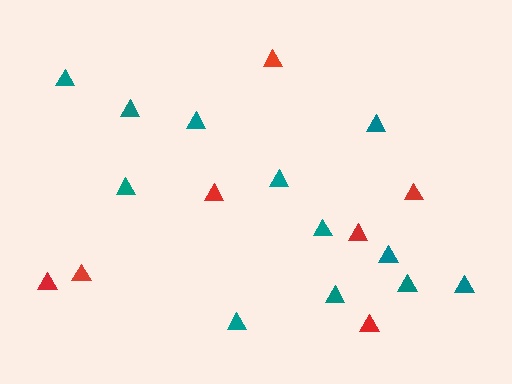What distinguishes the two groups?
There are 2 groups: one group of red triangles (7) and one group of teal triangles (12).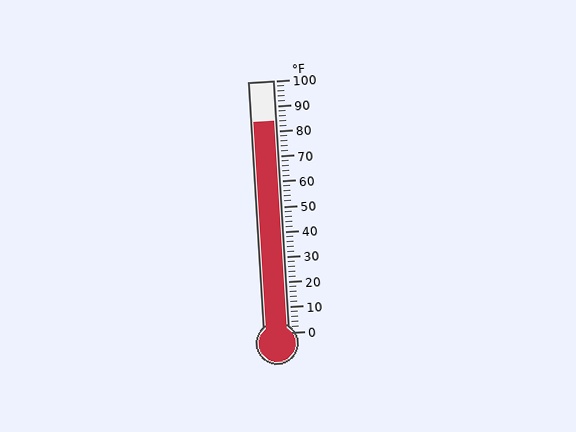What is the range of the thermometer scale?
The thermometer scale ranges from 0°F to 100°F.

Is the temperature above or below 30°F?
The temperature is above 30°F.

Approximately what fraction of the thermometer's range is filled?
The thermometer is filled to approximately 85% of its range.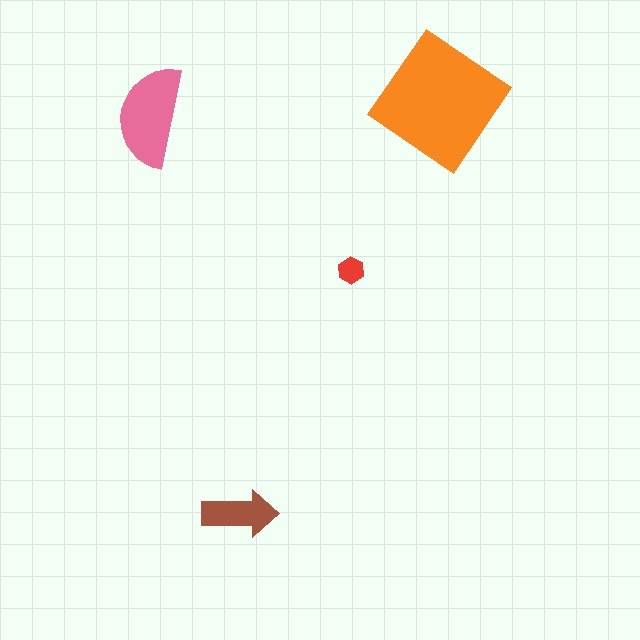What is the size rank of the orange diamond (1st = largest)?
1st.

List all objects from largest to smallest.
The orange diamond, the pink semicircle, the brown arrow, the red hexagon.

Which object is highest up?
The orange diamond is topmost.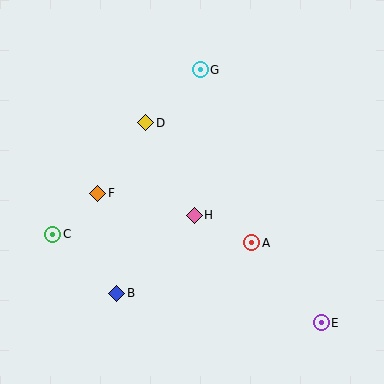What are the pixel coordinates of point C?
Point C is at (53, 234).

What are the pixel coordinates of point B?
Point B is at (117, 293).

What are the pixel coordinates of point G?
Point G is at (200, 70).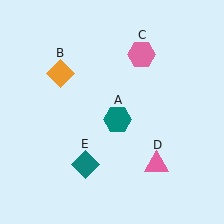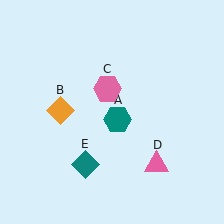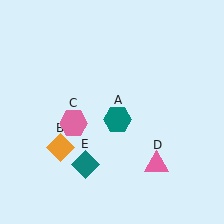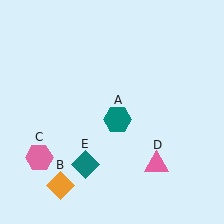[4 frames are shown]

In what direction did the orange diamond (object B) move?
The orange diamond (object B) moved down.